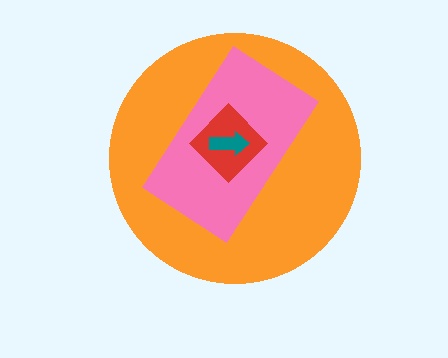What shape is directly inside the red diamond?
The teal arrow.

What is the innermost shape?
The teal arrow.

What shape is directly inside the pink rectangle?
The red diamond.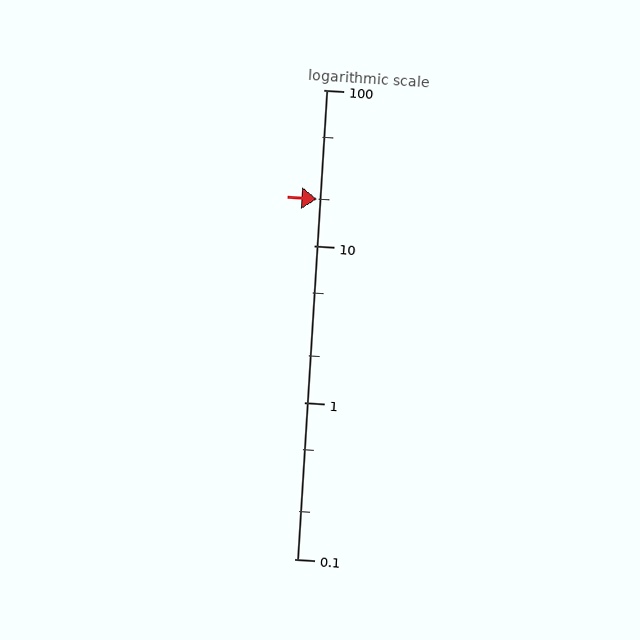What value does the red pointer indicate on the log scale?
The pointer indicates approximately 20.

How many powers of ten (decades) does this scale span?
The scale spans 3 decades, from 0.1 to 100.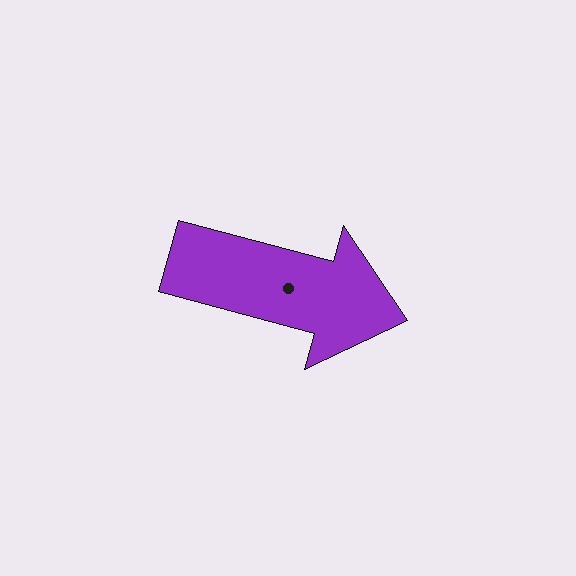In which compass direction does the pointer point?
East.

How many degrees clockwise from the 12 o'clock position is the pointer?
Approximately 105 degrees.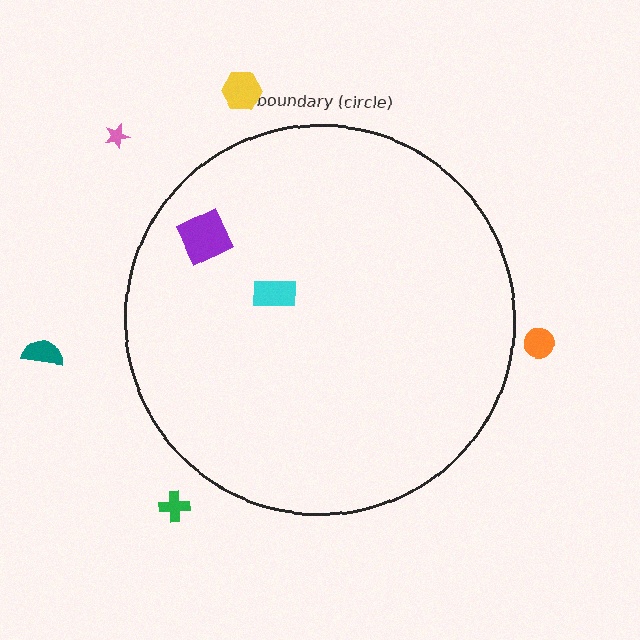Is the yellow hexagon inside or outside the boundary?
Outside.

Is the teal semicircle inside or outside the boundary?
Outside.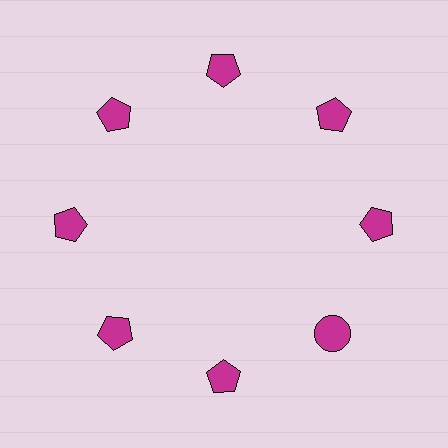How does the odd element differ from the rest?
It has a different shape: circle instead of pentagon.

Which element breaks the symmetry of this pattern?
The magenta circle at roughly the 4 o'clock position breaks the symmetry. All other shapes are magenta pentagons.